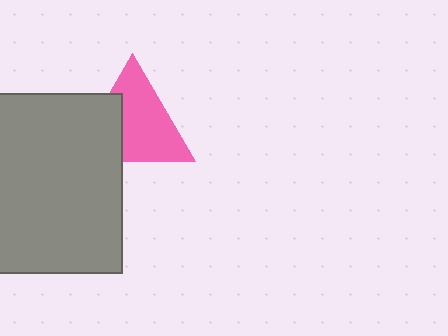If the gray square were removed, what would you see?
You would see the complete pink triangle.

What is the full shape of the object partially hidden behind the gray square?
The partially hidden object is a pink triangle.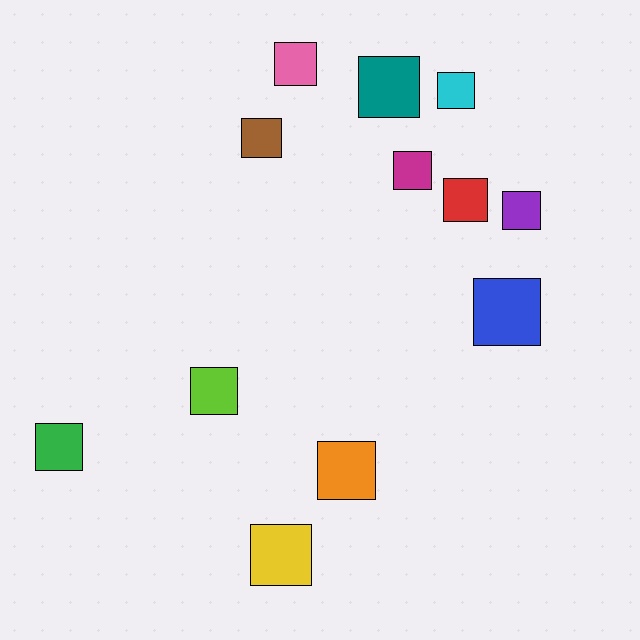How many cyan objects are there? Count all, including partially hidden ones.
There is 1 cyan object.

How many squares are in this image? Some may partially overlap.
There are 12 squares.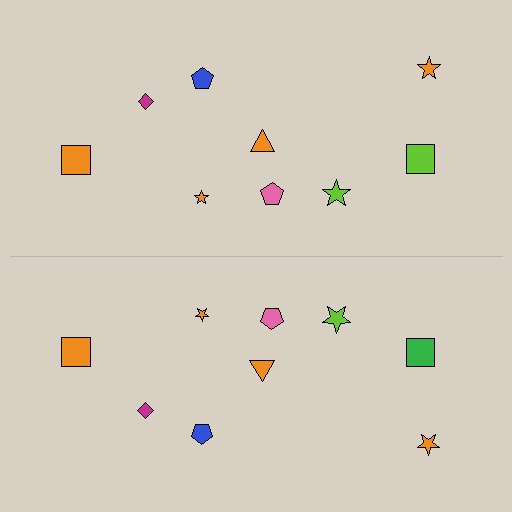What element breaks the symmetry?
The green square on the bottom side breaks the symmetry — its mirror counterpart is lime.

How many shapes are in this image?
There are 18 shapes in this image.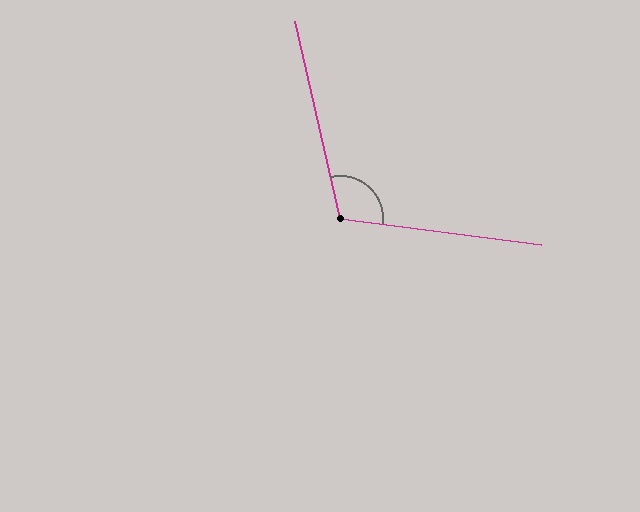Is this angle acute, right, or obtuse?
It is obtuse.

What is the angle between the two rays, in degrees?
Approximately 110 degrees.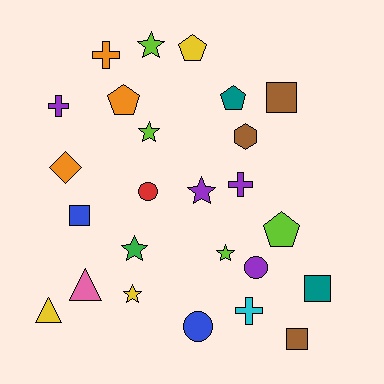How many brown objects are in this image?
There are 3 brown objects.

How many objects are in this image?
There are 25 objects.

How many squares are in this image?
There are 4 squares.